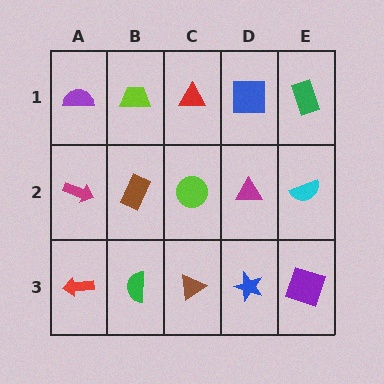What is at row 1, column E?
A green rectangle.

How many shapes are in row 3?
5 shapes.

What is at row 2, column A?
A magenta arrow.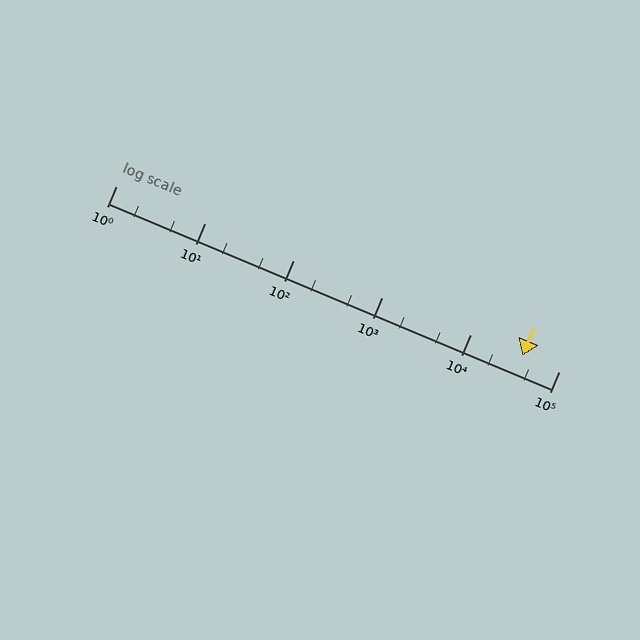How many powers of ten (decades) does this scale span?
The scale spans 5 decades, from 1 to 100000.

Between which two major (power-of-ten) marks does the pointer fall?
The pointer is between 10000 and 100000.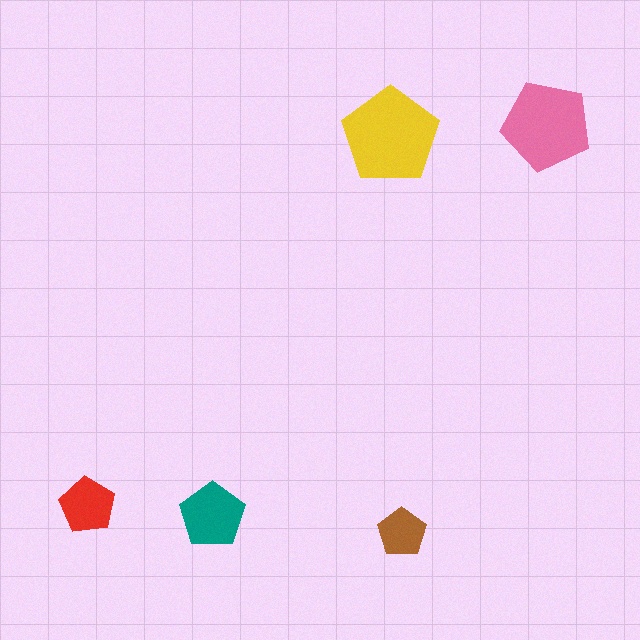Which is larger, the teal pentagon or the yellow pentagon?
The yellow one.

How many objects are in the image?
There are 5 objects in the image.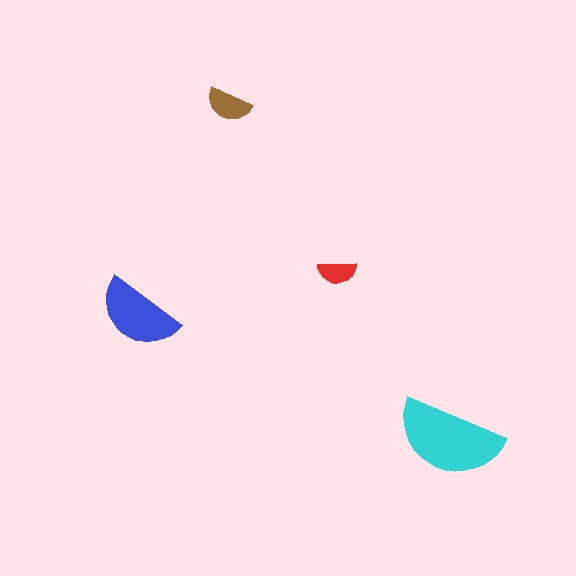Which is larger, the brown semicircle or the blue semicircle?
The blue one.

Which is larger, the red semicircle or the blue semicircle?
The blue one.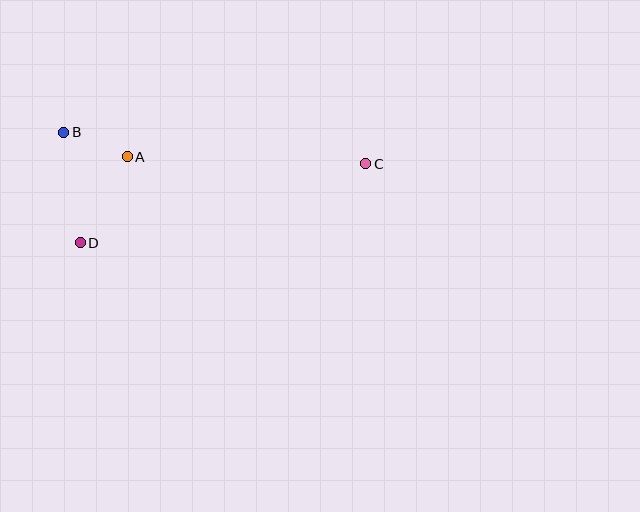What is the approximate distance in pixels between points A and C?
The distance between A and C is approximately 238 pixels.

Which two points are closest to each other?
Points A and B are closest to each other.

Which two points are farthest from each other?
Points B and C are farthest from each other.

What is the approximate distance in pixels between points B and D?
The distance between B and D is approximately 112 pixels.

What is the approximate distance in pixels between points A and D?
The distance between A and D is approximately 98 pixels.